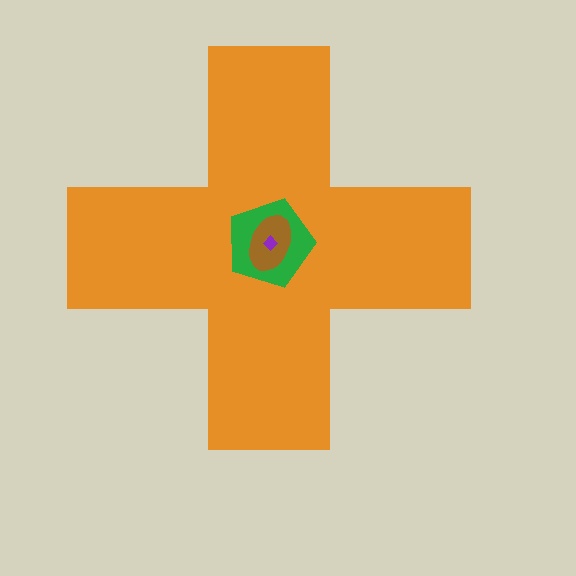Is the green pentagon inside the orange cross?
Yes.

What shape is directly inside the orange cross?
The green pentagon.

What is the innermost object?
The purple diamond.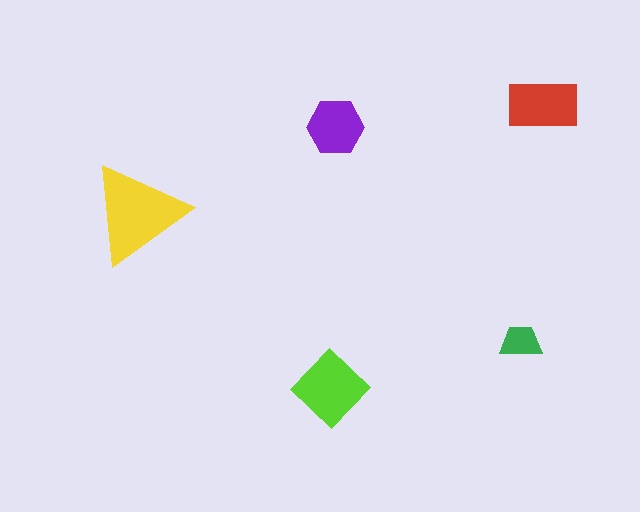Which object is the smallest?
The green trapezoid.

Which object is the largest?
The yellow triangle.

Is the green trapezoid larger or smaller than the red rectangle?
Smaller.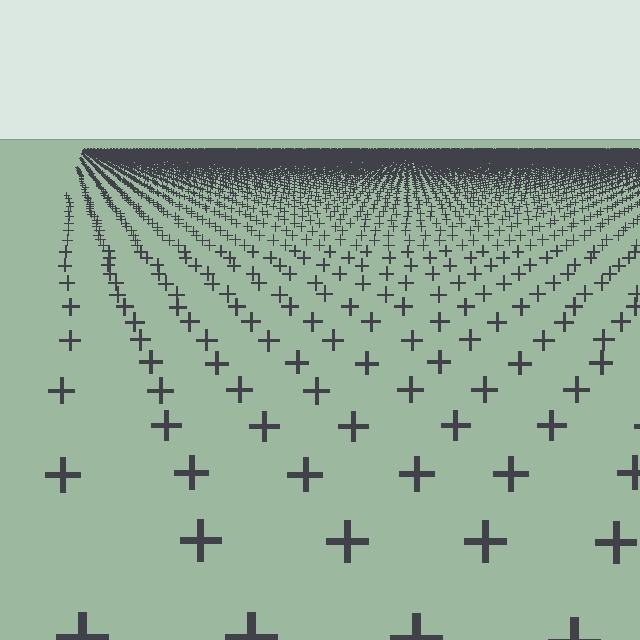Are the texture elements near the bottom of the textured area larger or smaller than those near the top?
Larger. Near the bottom, elements are closer to the viewer and appear at a bigger on-screen size.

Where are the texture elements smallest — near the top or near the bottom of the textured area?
Near the top.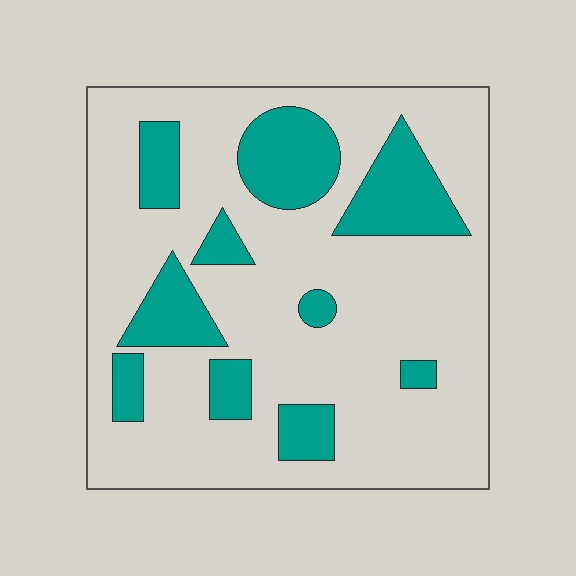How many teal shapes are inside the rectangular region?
10.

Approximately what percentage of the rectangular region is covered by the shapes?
Approximately 25%.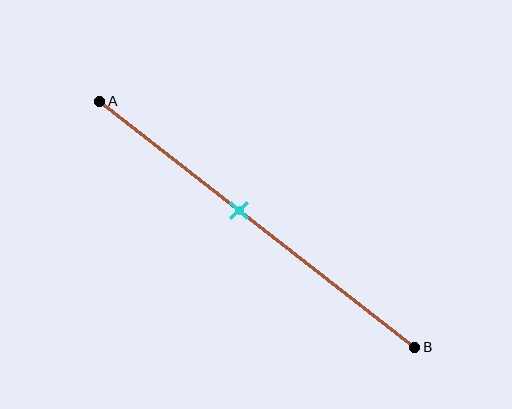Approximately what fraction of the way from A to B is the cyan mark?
The cyan mark is approximately 45% of the way from A to B.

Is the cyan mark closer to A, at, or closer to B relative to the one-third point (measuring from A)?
The cyan mark is closer to point B than the one-third point of segment AB.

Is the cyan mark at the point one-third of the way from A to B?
No, the mark is at about 45% from A, not at the 33% one-third point.